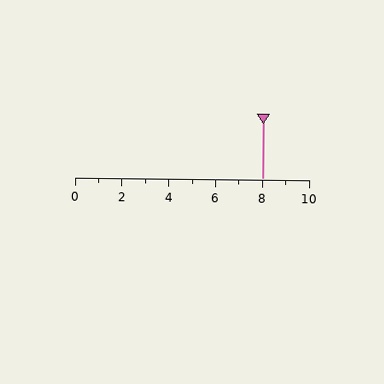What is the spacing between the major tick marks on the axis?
The major ticks are spaced 2 apart.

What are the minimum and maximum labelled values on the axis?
The axis runs from 0 to 10.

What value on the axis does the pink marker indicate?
The marker indicates approximately 8.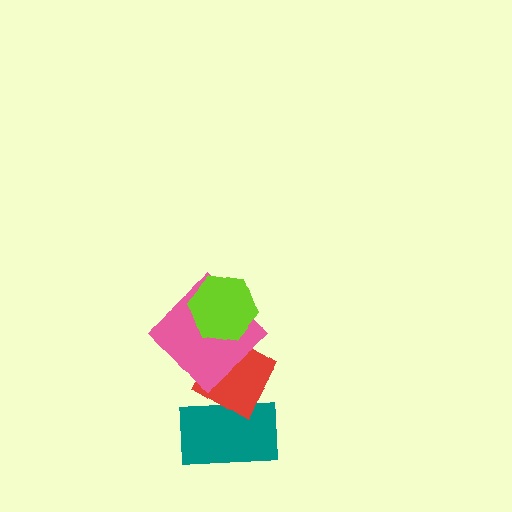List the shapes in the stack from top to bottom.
From top to bottom: the lime hexagon, the pink diamond, the red diamond, the teal rectangle.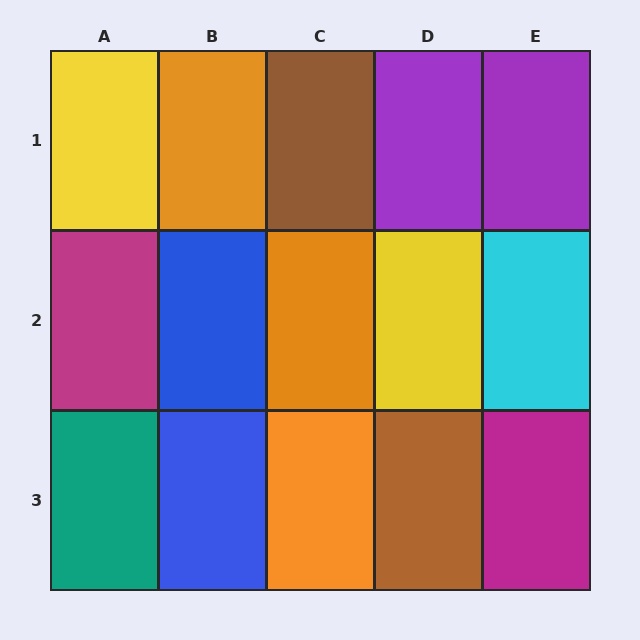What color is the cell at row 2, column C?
Orange.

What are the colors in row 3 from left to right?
Teal, blue, orange, brown, magenta.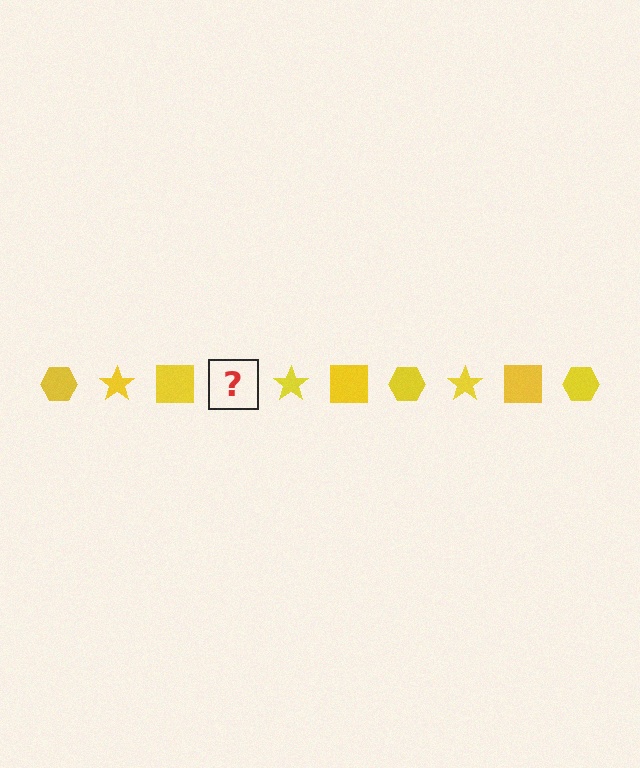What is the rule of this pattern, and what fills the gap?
The rule is that the pattern cycles through hexagon, star, square shapes in yellow. The gap should be filled with a yellow hexagon.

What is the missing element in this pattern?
The missing element is a yellow hexagon.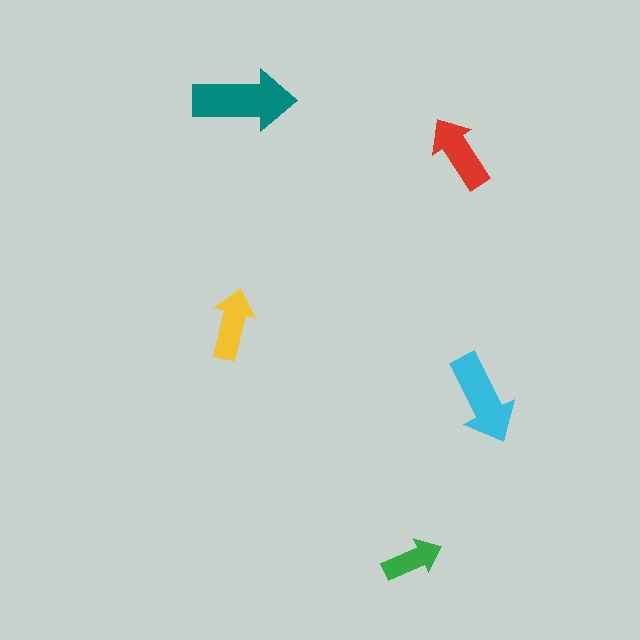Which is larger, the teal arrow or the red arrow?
The teal one.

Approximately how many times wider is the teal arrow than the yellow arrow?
About 1.5 times wider.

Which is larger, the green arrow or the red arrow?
The red one.